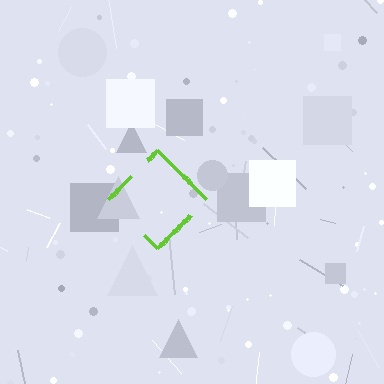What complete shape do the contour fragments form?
The contour fragments form a diamond.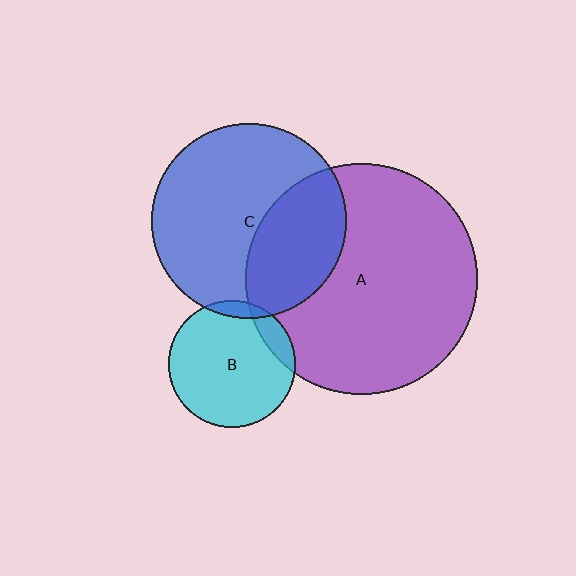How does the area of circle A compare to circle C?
Approximately 1.4 times.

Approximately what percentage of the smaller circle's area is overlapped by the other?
Approximately 35%.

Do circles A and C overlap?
Yes.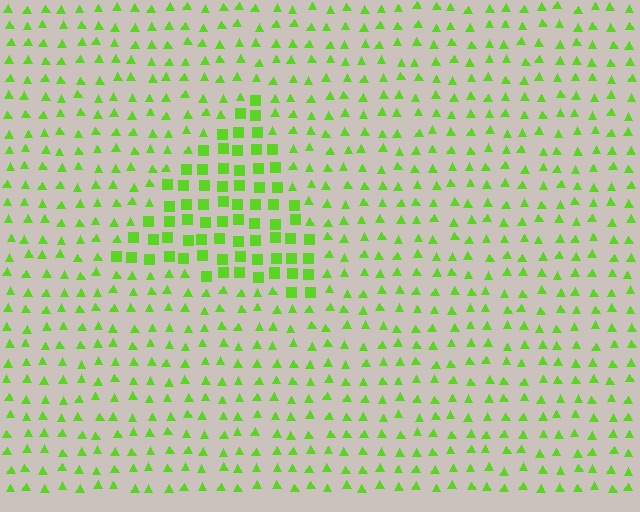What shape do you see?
I see a triangle.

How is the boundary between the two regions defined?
The boundary is defined by a change in element shape: squares inside vs. triangles outside. All elements share the same color and spacing.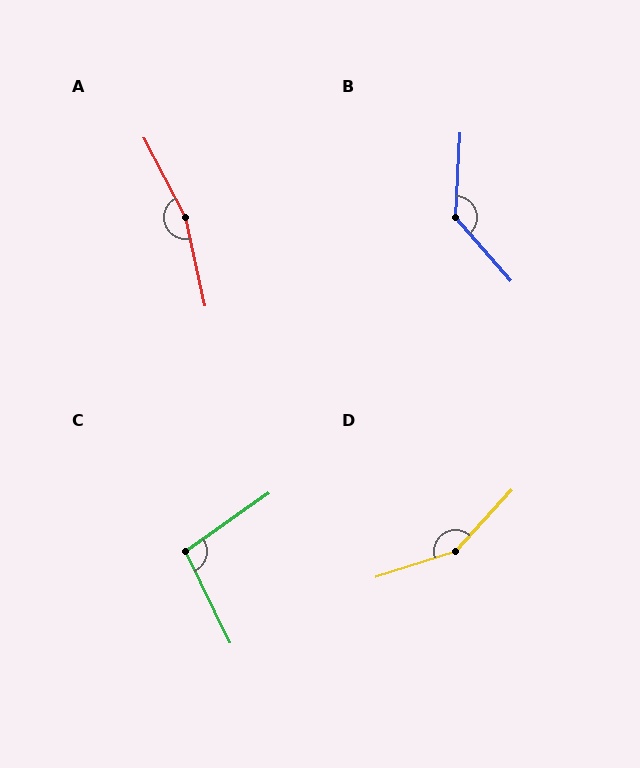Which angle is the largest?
A, at approximately 165 degrees.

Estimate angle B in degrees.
Approximately 136 degrees.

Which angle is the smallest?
C, at approximately 99 degrees.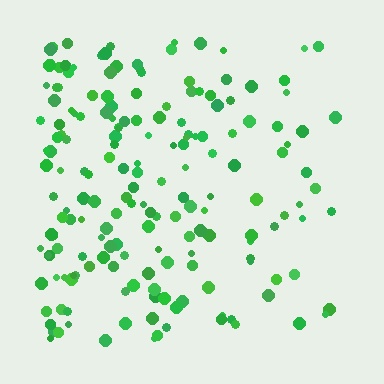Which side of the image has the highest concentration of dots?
The left.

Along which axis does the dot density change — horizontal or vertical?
Horizontal.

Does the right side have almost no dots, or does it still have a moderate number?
Still a moderate number, just noticeably fewer than the left.